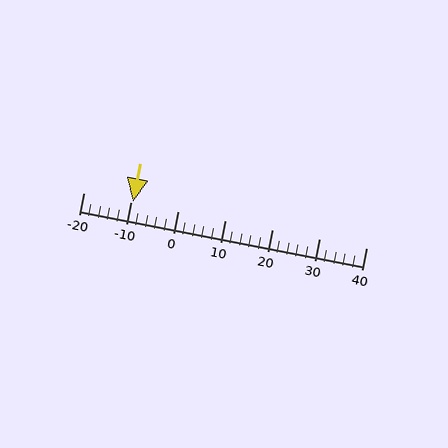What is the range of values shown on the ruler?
The ruler shows values from -20 to 40.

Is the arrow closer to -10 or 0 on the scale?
The arrow is closer to -10.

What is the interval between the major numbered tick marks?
The major tick marks are spaced 10 units apart.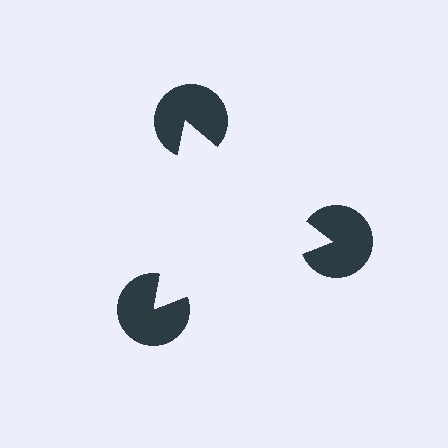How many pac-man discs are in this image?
There are 3 — one at each vertex of the illusory triangle.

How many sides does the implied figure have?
3 sides.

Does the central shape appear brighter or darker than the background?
It typically appears slightly brighter than the background, even though no actual brightness change is drawn.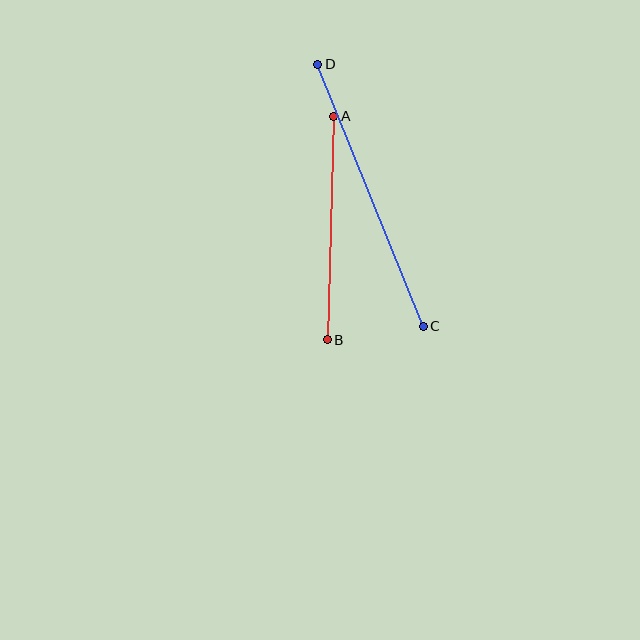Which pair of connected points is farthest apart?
Points C and D are farthest apart.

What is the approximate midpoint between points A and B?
The midpoint is at approximately (330, 228) pixels.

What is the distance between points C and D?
The distance is approximately 282 pixels.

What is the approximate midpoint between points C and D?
The midpoint is at approximately (370, 195) pixels.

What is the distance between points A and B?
The distance is approximately 223 pixels.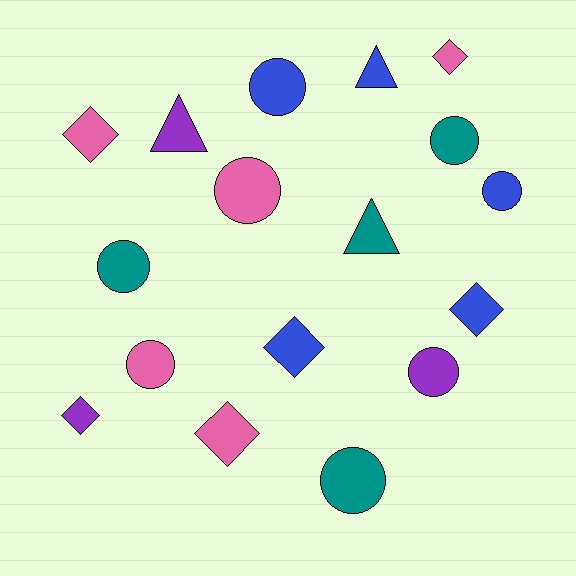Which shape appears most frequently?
Circle, with 8 objects.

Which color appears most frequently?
Pink, with 5 objects.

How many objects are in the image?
There are 17 objects.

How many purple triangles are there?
There is 1 purple triangle.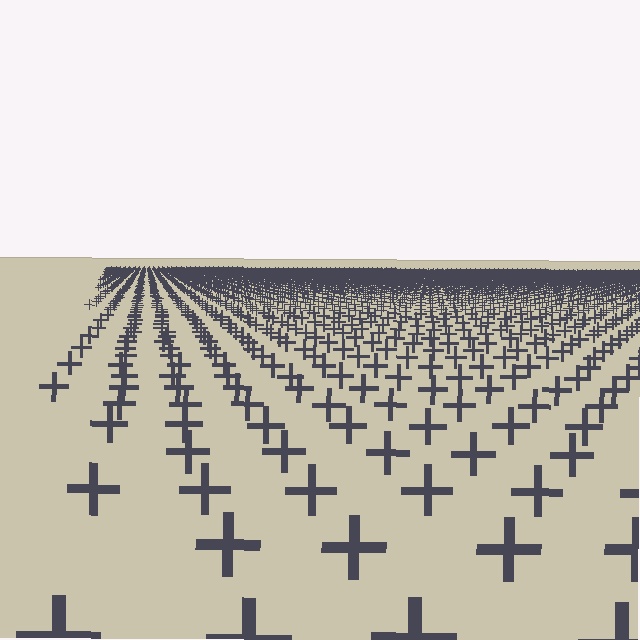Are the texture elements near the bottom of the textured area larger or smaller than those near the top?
Larger. Near the bottom, elements are closer to the viewer and appear at a bigger on-screen size.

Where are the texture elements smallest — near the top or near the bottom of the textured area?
Near the top.